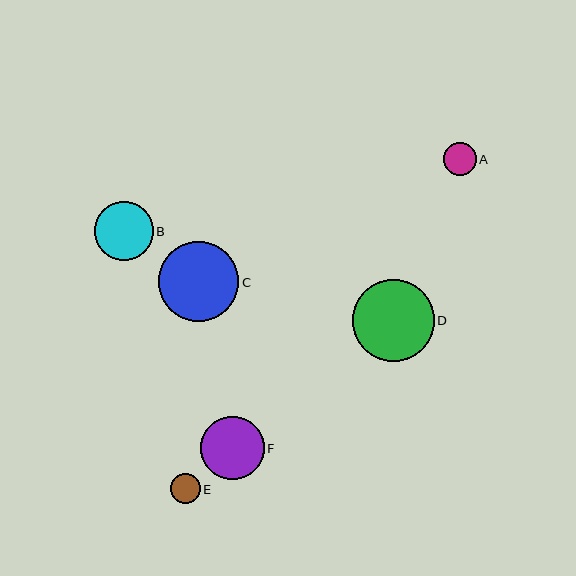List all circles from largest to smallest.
From largest to smallest: D, C, F, B, A, E.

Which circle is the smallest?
Circle E is the smallest with a size of approximately 30 pixels.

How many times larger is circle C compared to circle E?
Circle C is approximately 2.7 times the size of circle E.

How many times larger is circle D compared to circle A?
Circle D is approximately 2.5 times the size of circle A.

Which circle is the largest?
Circle D is the largest with a size of approximately 82 pixels.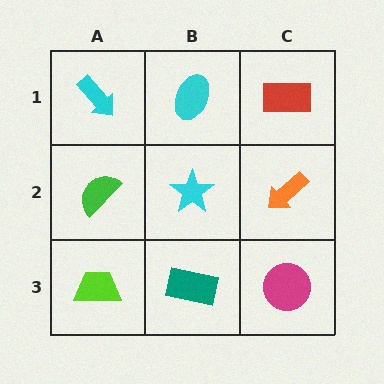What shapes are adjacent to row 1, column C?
An orange arrow (row 2, column C), a cyan ellipse (row 1, column B).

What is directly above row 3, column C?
An orange arrow.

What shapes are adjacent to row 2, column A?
A cyan arrow (row 1, column A), a lime trapezoid (row 3, column A), a cyan star (row 2, column B).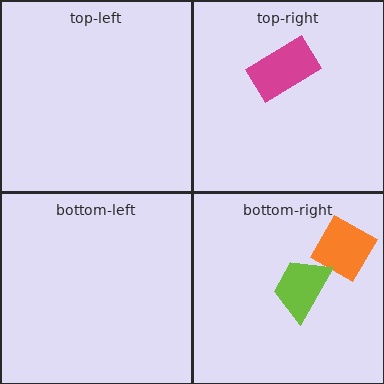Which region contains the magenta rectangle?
The top-right region.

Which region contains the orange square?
The bottom-right region.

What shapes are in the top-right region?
The magenta rectangle.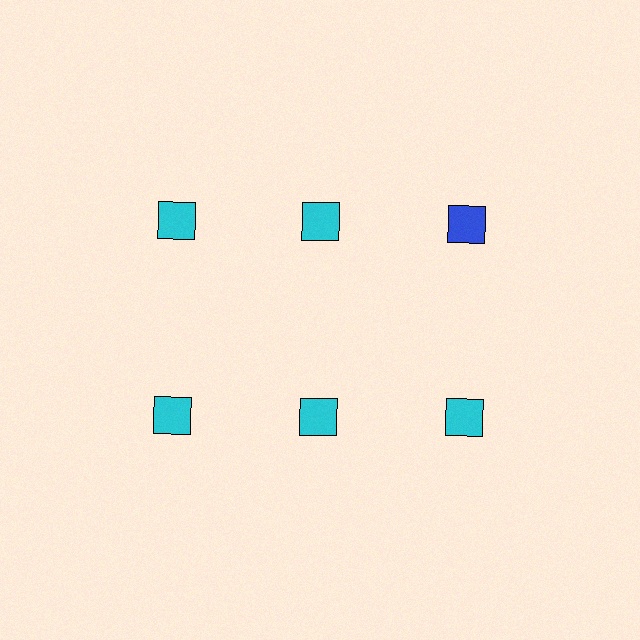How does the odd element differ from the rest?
It has a different color: blue instead of cyan.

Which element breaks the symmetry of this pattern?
The blue square in the top row, center column breaks the symmetry. All other shapes are cyan squares.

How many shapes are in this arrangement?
There are 6 shapes arranged in a grid pattern.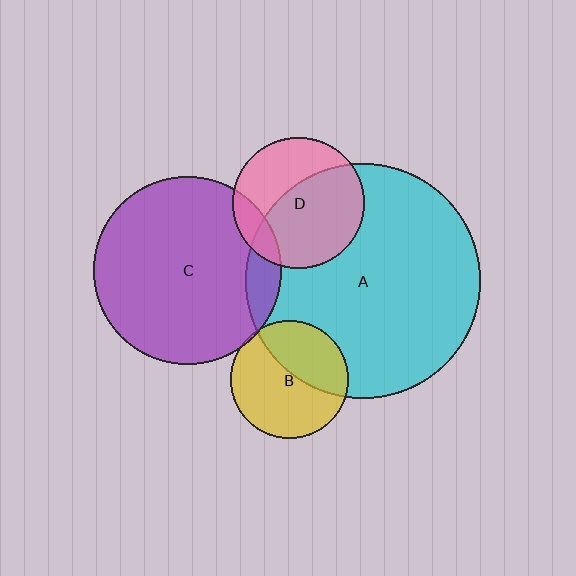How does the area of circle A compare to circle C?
Approximately 1.6 times.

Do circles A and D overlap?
Yes.